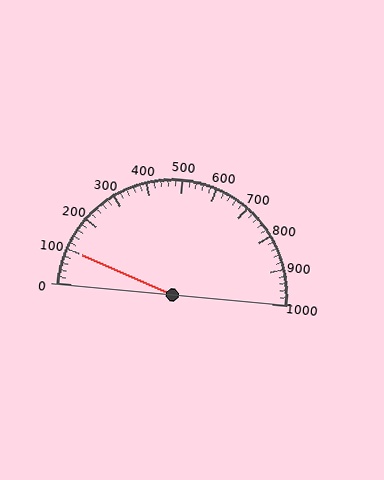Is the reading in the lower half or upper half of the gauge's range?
The reading is in the lower half of the range (0 to 1000).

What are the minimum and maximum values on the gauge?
The gauge ranges from 0 to 1000.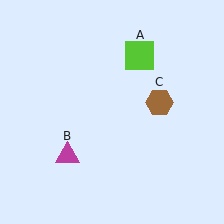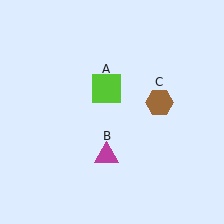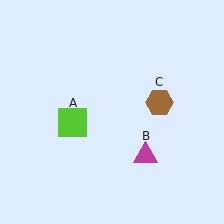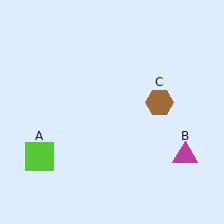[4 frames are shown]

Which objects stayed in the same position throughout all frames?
Brown hexagon (object C) remained stationary.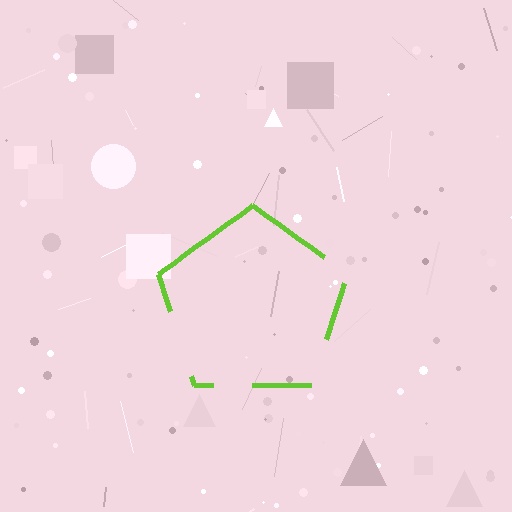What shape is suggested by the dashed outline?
The dashed outline suggests a pentagon.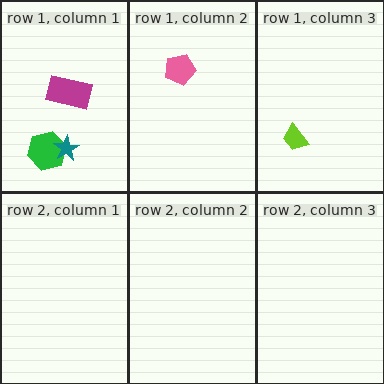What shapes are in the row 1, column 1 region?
The green hexagon, the teal star, the magenta rectangle.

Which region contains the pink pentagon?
The row 1, column 2 region.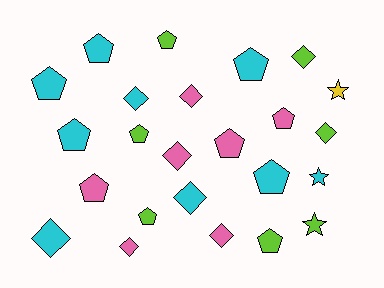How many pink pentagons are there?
There are 3 pink pentagons.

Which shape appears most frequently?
Pentagon, with 12 objects.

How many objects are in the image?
There are 24 objects.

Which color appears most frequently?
Cyan, with 9 objects.